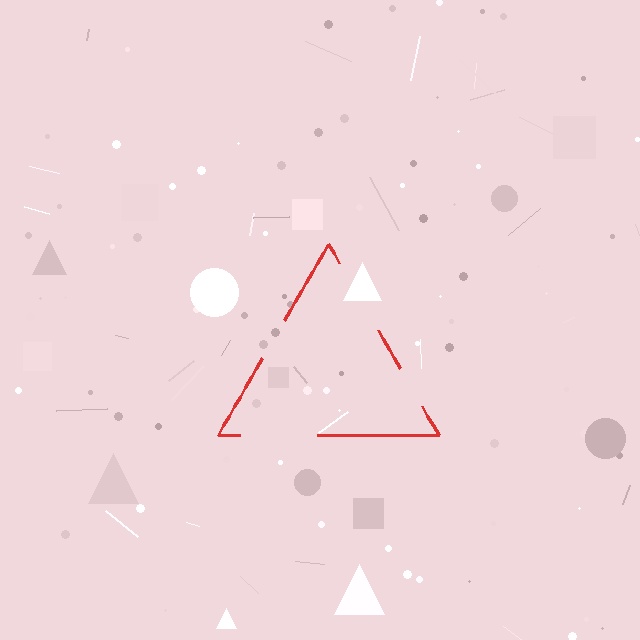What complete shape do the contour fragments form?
The contour fragments form a triangle.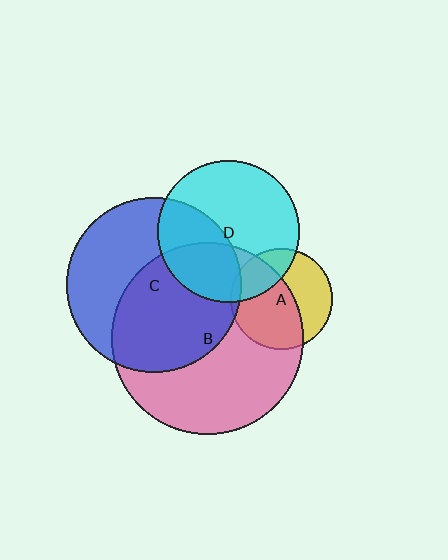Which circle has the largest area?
Circle B (pink).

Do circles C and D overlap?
Yes.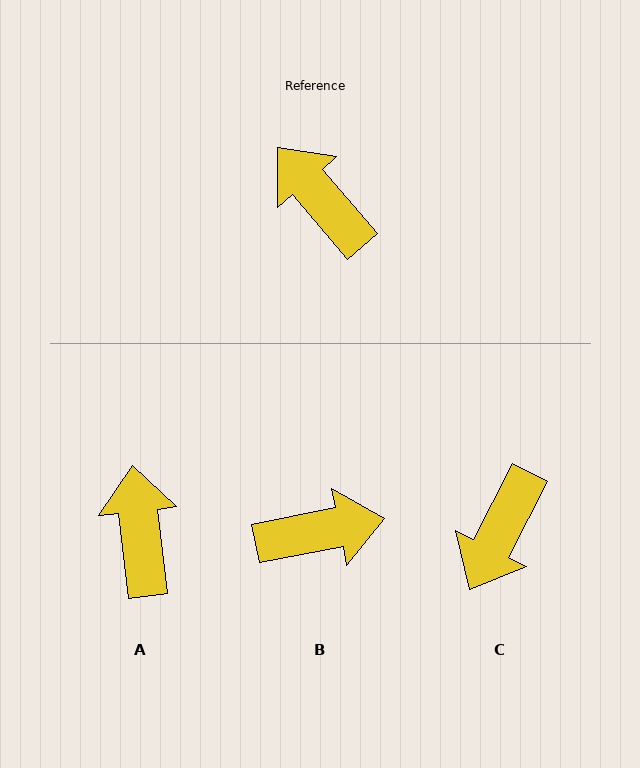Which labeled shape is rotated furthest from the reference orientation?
B, about 120 degrees away.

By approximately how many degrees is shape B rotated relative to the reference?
Approximately 120 degrees clockwise.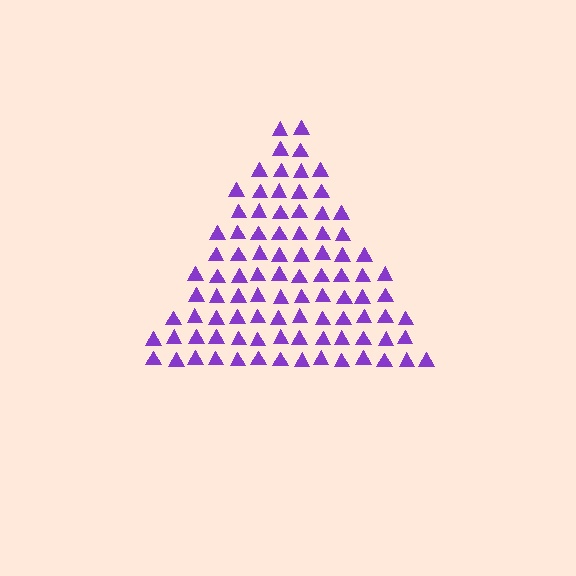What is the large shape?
The large shape is a triangle.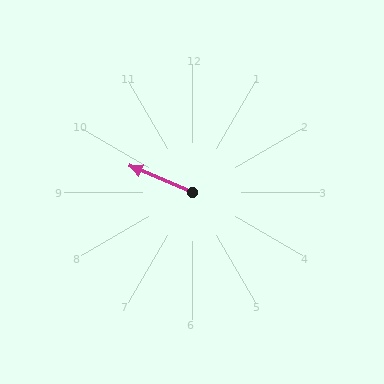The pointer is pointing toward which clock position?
Roughly 10 o'clock.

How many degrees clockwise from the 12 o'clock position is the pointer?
Approximately 293 degrees.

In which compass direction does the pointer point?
Northwest.